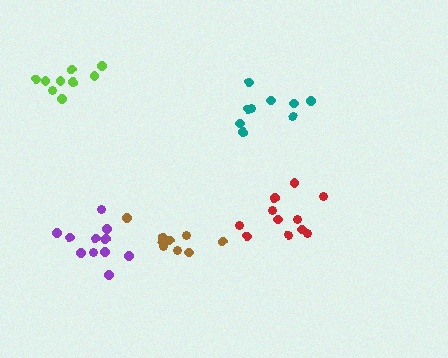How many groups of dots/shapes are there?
There are 5 groups.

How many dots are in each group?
Group 1: 9 dots, Group 2: 11 dots, Group 3: 11 dots, Group 4: 9 dots, Group 5: 9 dots (49 total).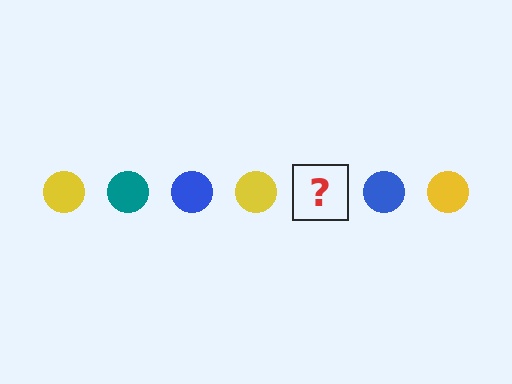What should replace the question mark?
The question mark should be replaced with a teal circle.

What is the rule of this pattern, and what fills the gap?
The rule is that the pattern cycles through yellow, teal, blue circles. The gap should be filled with a teal circle.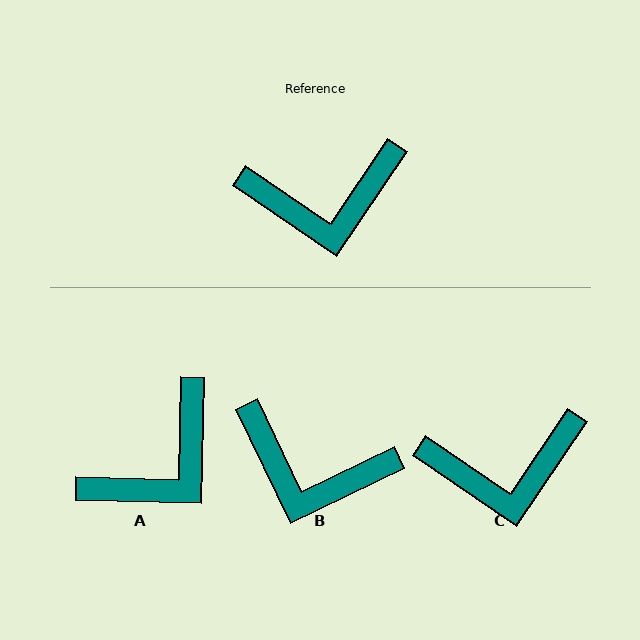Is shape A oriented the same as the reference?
No, it is off by about 33 degrees.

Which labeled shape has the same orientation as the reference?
C.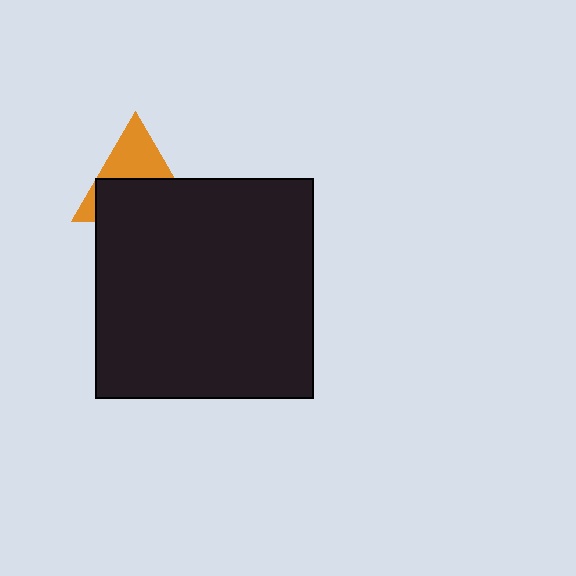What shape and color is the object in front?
The object in front is a black rectangle.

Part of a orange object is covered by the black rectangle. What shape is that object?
It is a triangle.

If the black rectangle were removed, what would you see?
You would see the complete orange triangle.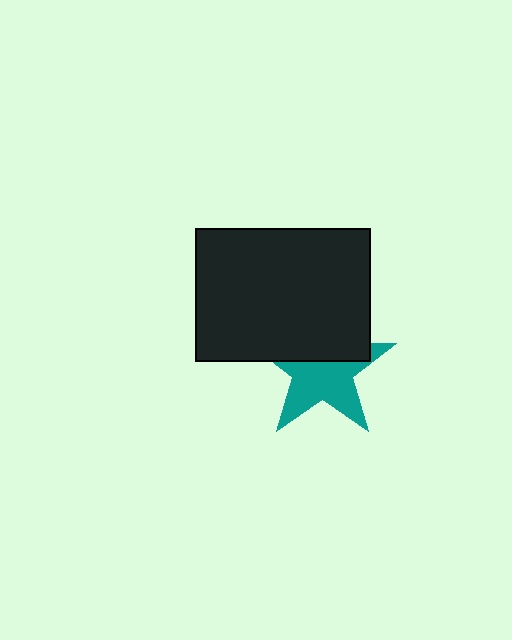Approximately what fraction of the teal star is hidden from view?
Roughly 42% of the teal star is hidden behind the black rectangle.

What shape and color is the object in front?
The object in front is a black rectangle.